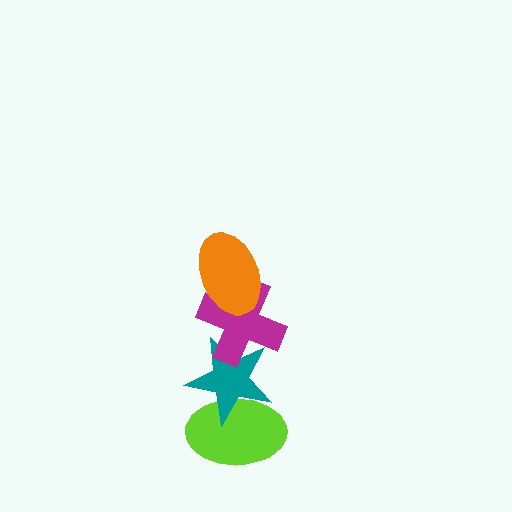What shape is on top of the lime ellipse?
The teal star is on top of the lime ellipse.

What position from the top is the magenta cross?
The magenta cross is 2nd from the top.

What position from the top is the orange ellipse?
The orange ellipse is 1st from the top.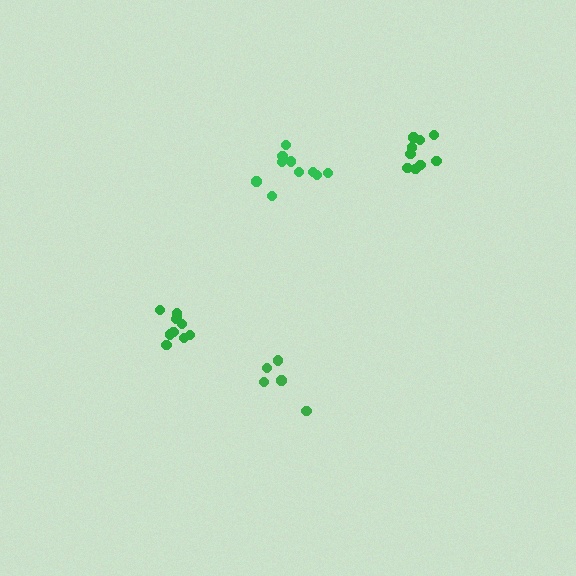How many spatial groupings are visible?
There are 4 spatial groupings.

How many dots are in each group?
Group 1: 5 dots, Group 2: 9 dots, Group 3: 10 dots, Group 4: 10 dots (34 total).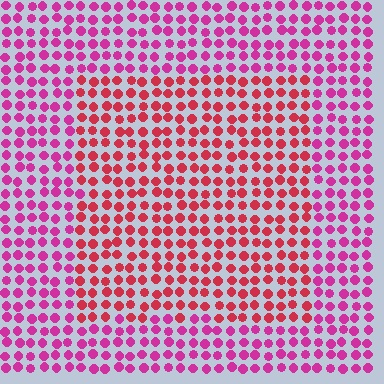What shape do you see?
I see a rectangle.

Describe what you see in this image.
The image is filled with small magenta elements in a uniform arrangement. A rectangle-shaped region is visible where the elements are tinted to a slightly different hue, forming a subtle color boundary.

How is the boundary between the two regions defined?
The boundary is defined purely by a slight shift in hue (about 33 degrees). Spacing, size, and orientation are identical on both sides.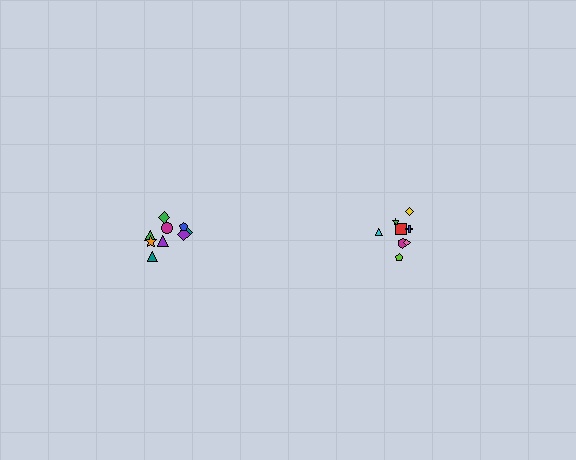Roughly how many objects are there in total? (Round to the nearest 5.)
Roughly 20 objects in total.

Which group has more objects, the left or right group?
The left group.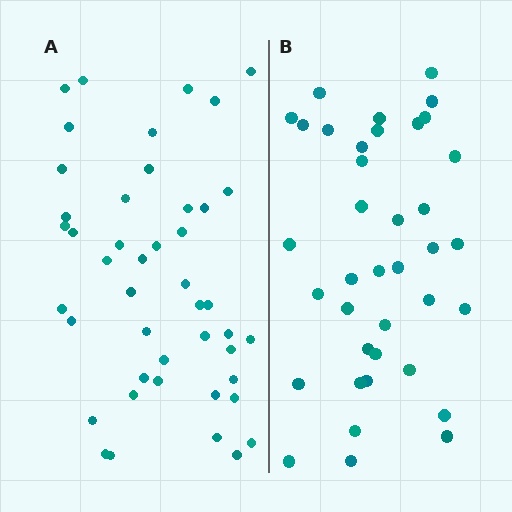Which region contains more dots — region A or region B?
Region A (the left region) has more dots.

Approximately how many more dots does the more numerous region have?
Region A has roughly 8 or so more dots than region B.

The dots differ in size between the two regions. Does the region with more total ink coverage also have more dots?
No. Region B has more total ink coverage because its dots are larger, but region A actually contains more individual dots. Total area can be misleading — the number of items is what matters here.